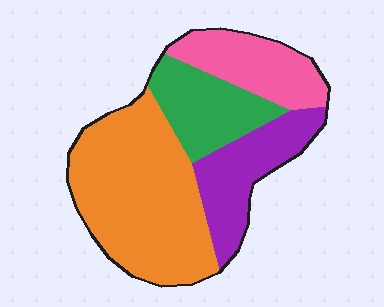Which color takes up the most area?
Orange, at roughly 45%.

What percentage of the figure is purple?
Purple takes up between a sixth and a third of the figure.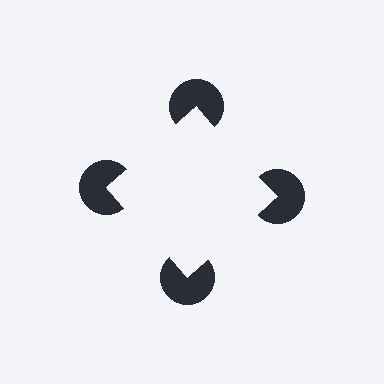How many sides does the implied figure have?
4 sides.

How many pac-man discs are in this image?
There are 4 — one at each vertex of the illusory square.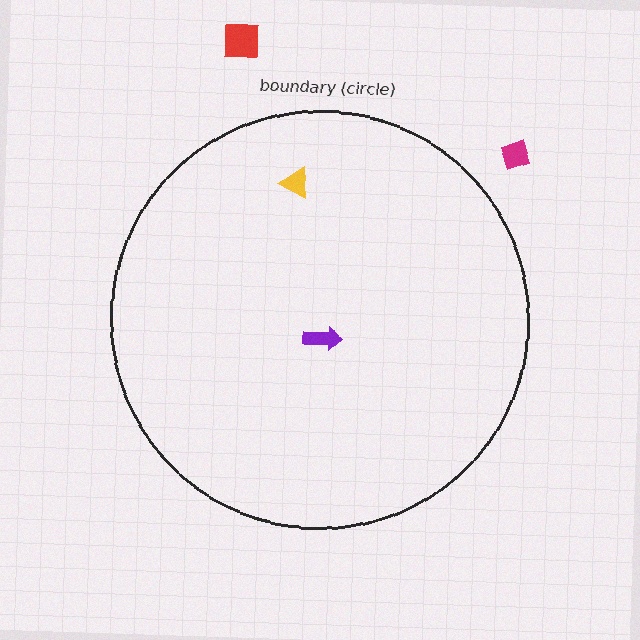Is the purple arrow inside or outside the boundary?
Inside.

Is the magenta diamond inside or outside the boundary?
Outside.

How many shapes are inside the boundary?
2 inside, 2 outside.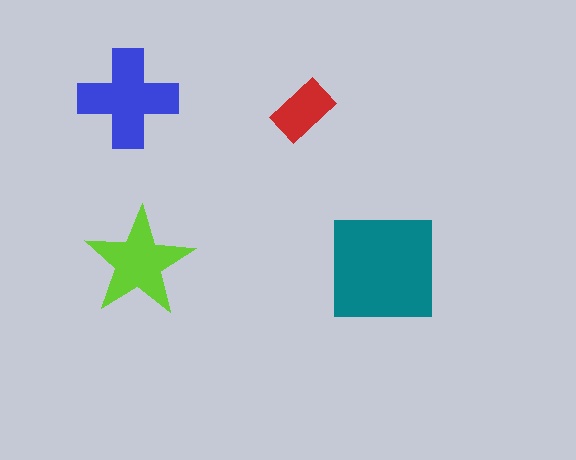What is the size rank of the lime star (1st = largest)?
3rd.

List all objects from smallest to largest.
The red rectangle, the lime star, the blue cross, the teal square.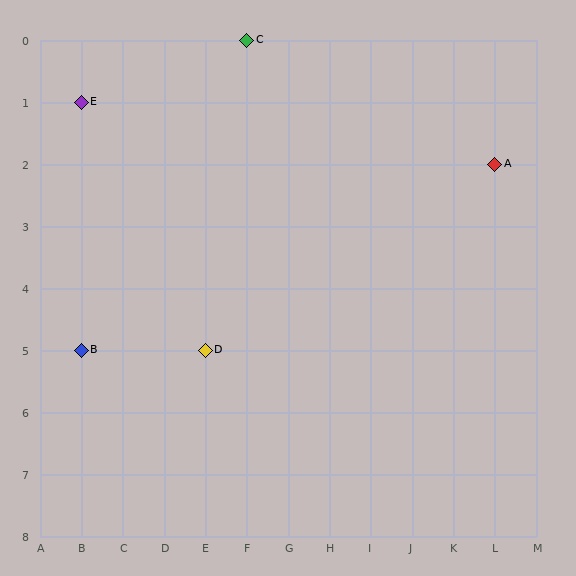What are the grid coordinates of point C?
Point C is at grid coordinates (F, 0).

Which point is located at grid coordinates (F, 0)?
Point C is at (F, 0).